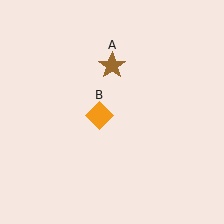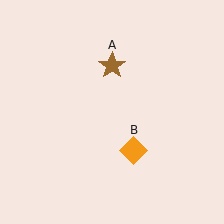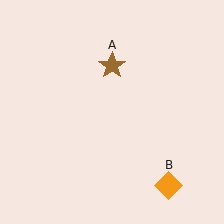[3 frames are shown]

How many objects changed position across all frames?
1 object changed position: orange diamond (object B).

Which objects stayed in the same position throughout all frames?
Brown star (object A) remained stationary.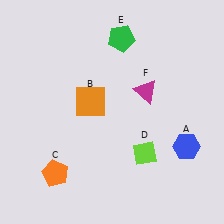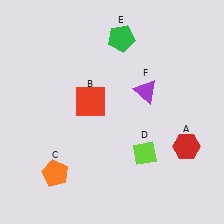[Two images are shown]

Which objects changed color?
A changed from blue to red. B changed from orange to red. F changed from magenta to purple.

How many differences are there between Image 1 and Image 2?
There are 3 differences between the two images.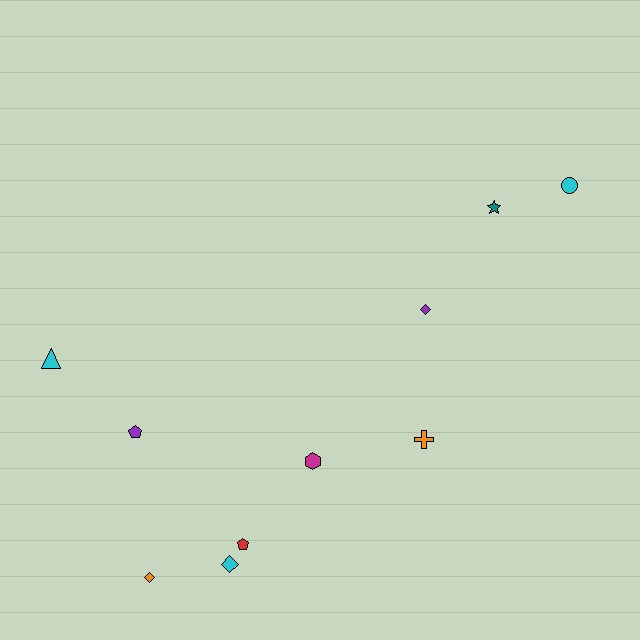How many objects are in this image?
There are 10 objects.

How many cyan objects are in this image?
There are 3 cyan objects.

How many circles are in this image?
There is 1 circle.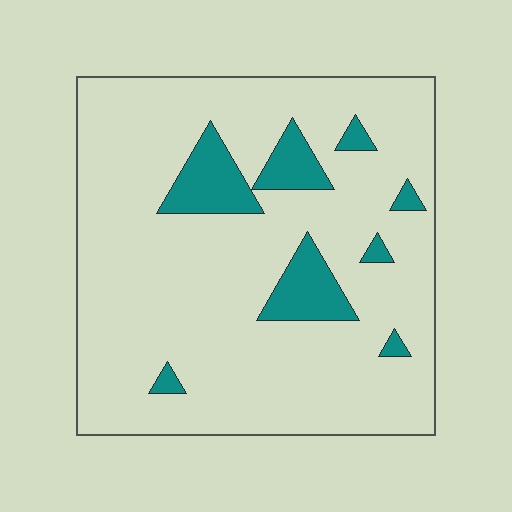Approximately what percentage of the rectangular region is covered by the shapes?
Approximately 15%.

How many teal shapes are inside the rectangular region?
8.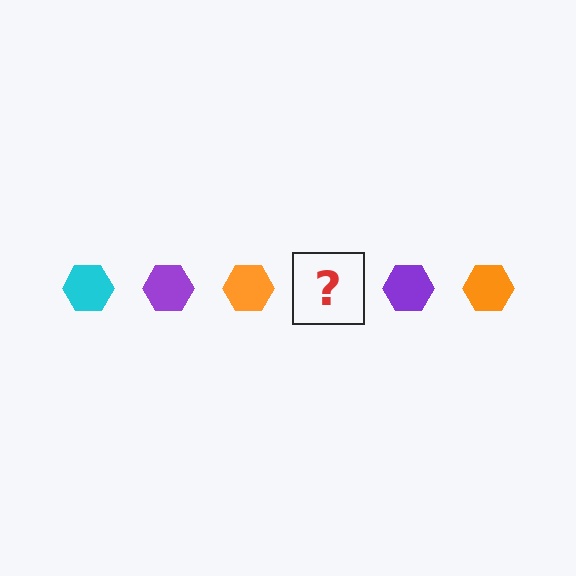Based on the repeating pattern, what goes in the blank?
The blank should be a cyan hexagon.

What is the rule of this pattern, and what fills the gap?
The rule is that the pattern cycles through cyan, purple, orange hexagons. The gap should be filled with a cyan hexagon.